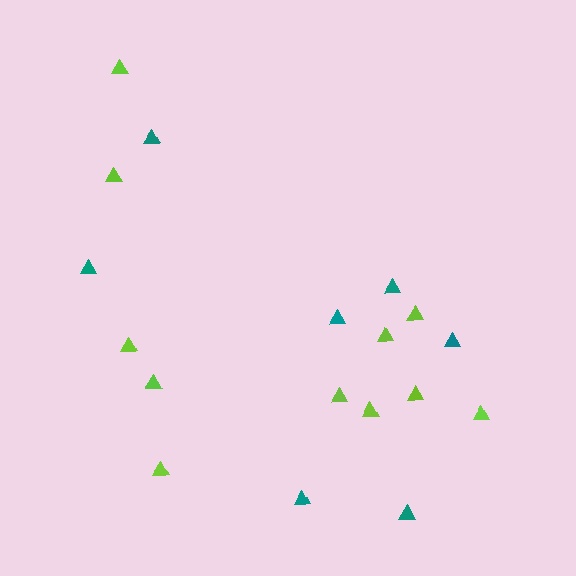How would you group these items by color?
There are 2 groups: one group of teal triangles (7) and one group of lime triangles (11).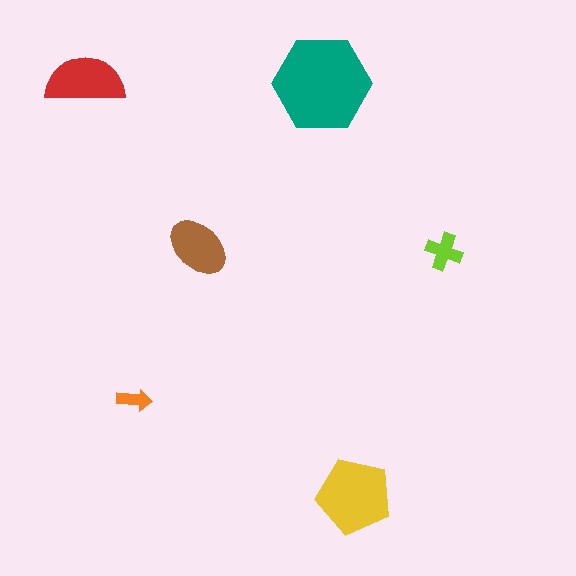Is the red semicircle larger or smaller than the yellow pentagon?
Smaller.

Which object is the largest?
The teal hexagon.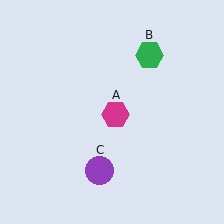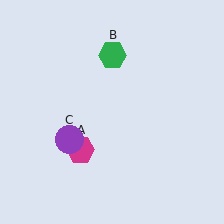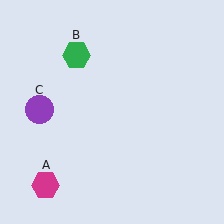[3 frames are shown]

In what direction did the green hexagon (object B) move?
The green hexagon (object B) moved left.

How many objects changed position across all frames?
3 objects changed position: magenta hexagon (object A), green hexagon (object B), purple circle (object C).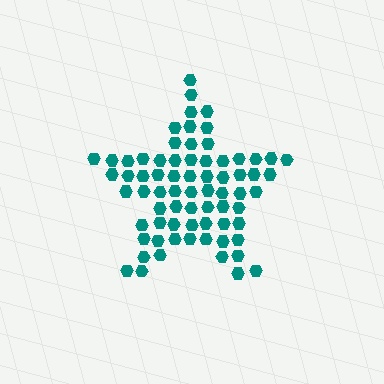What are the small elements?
The small elements are hexagons.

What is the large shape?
The large shape is a star.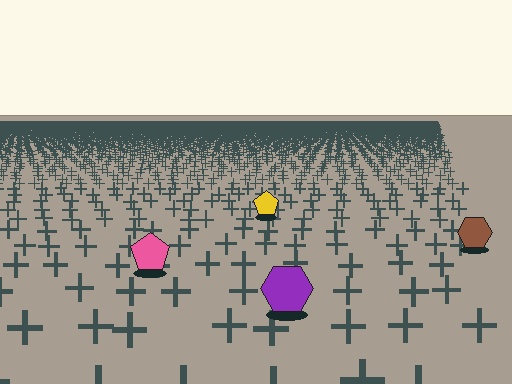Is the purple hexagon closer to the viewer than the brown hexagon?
Yes. The purple hexagon is closer — you can tell from the texture gradient: the ground texture is coarser near it.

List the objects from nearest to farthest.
From nearest to farthest: the purple hexagon, the pink pentagon, the brown hexagon, the yellow pentagon.